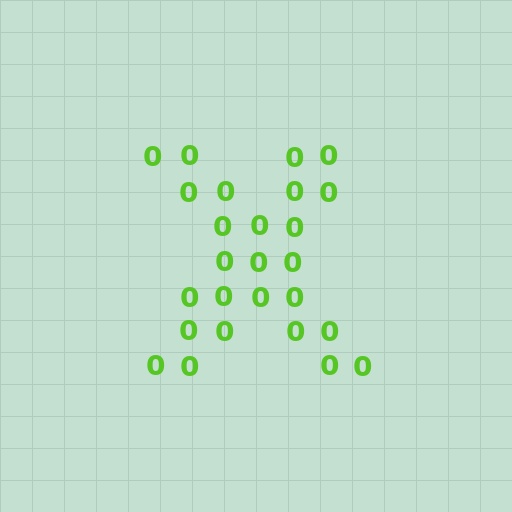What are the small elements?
The small elements are digit 0's.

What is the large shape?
The large shape is the letter X.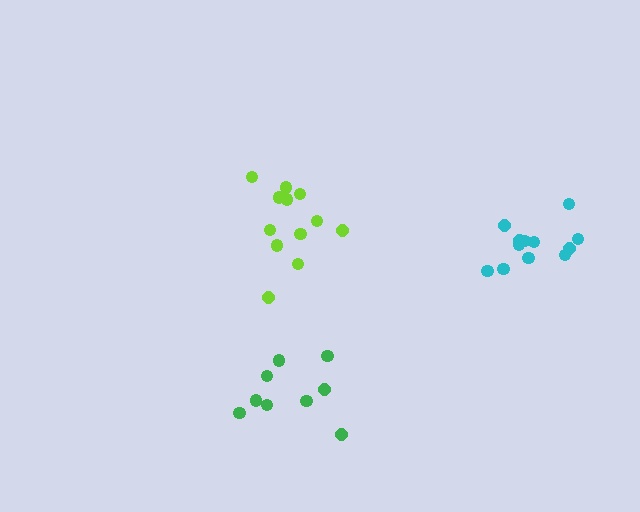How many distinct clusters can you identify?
There are 3 distinct clusters.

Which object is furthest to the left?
The green cluster is leftmost.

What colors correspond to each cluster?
The clusters are colored: green, cyan, lime.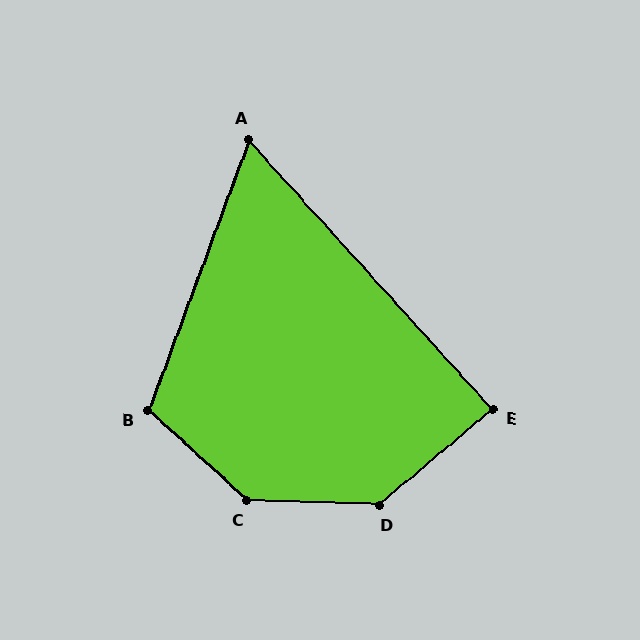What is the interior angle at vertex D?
Approximately 138 degrees (obtuse).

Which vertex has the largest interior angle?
C, at approximately 140 degrees.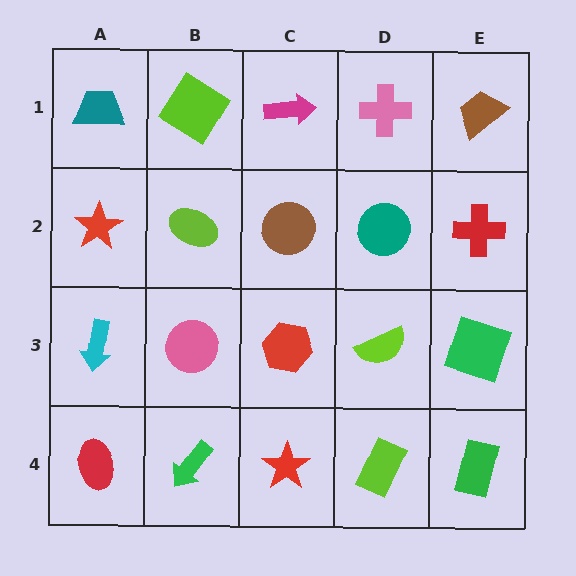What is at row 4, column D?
A lime rectangle.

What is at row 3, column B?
A pink circle.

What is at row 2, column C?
A brown circle.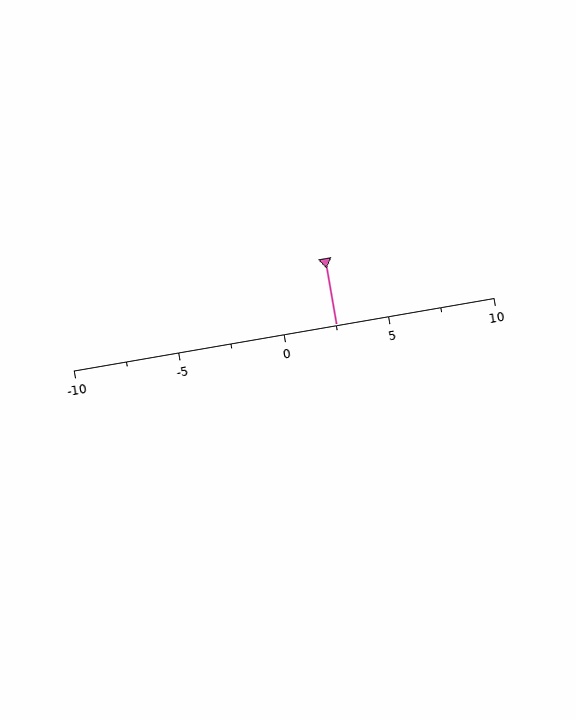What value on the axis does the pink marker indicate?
The marker indicates approximately 2.5.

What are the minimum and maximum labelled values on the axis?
The axis runs from -10 to 10.